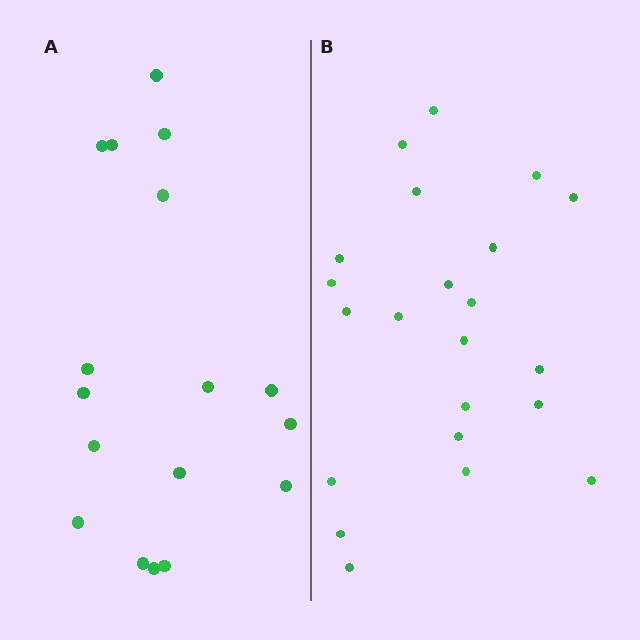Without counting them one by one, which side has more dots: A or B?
Region B (the right region) has more dots.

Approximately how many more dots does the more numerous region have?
Region B has about 5 more dots than region A.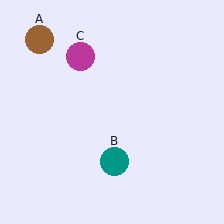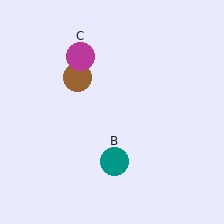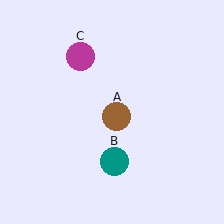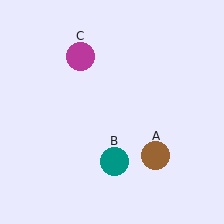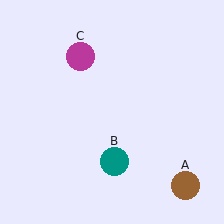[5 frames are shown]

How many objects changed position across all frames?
1 object changed position: brown circle (object A).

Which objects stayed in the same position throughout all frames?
Teal circle (object B) and magenta circle (object C) remained stationary.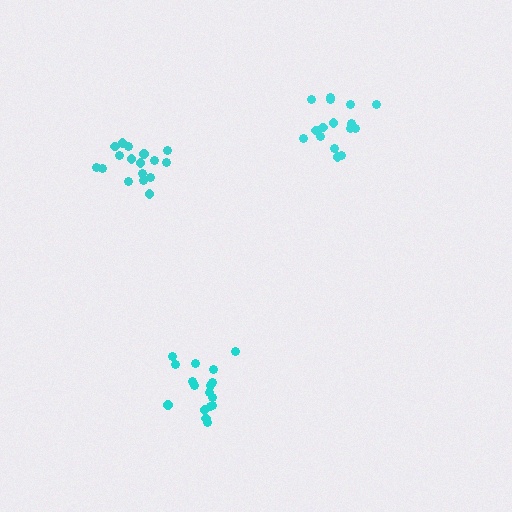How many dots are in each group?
Group 1: 17 dots, Group 2: 16 dots, Group 3: 17 dots (50 total).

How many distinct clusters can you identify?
There are 3 distinct clusters.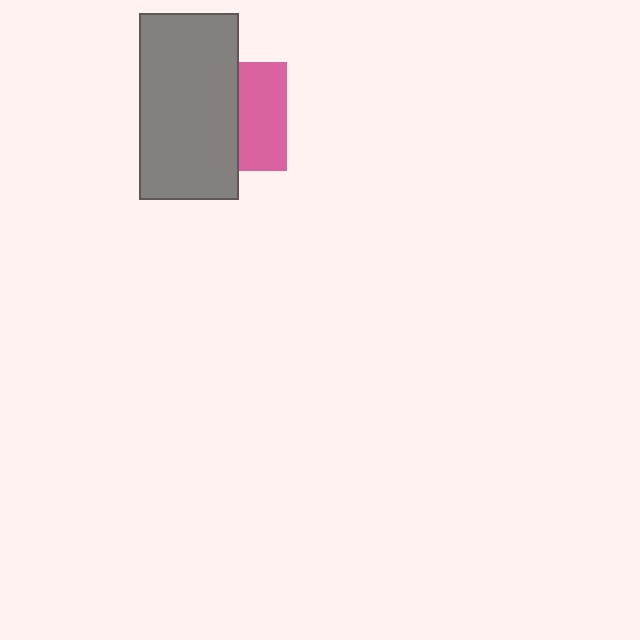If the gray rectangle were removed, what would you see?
You would see the complete pink square.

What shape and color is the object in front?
The object in front is a gray rectangle.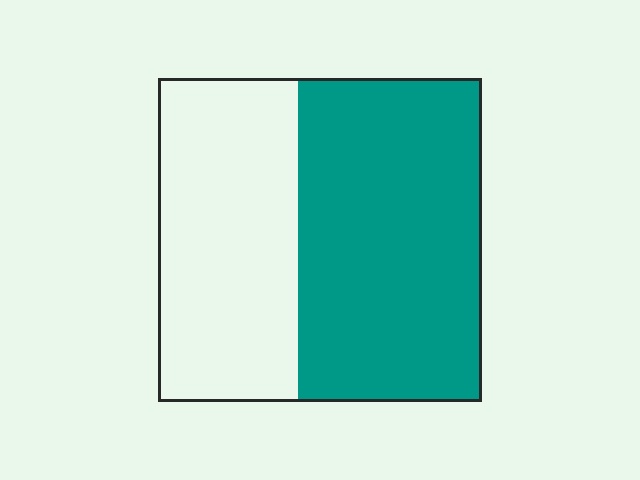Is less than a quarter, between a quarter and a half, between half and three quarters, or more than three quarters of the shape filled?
Between half and three quarters.